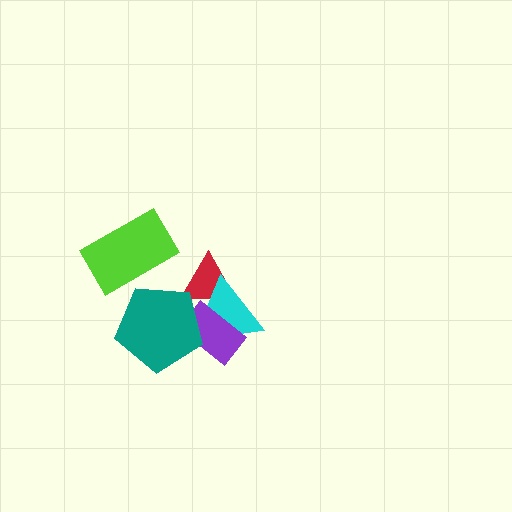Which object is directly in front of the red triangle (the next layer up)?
The cyan triangle is directly in front of the red triangle.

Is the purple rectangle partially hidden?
Yes, it is partially covered by another shape.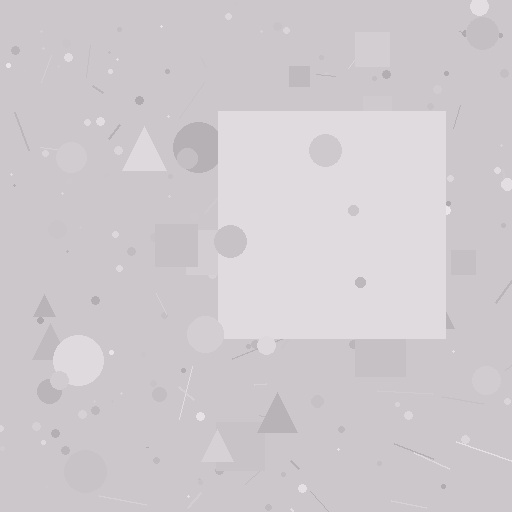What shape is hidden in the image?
A square is hidden in the image.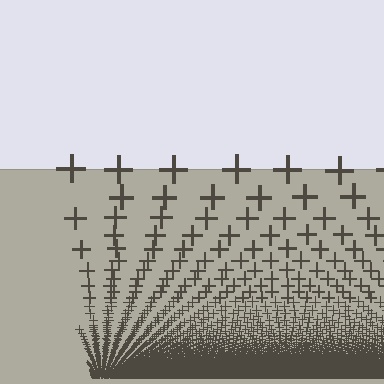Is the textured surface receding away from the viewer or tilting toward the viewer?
The surface appears to tilt toward the viewer. Texture elements get larger and sparser toward the top.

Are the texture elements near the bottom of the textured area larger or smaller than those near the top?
Smaller. The gradient is inverted — elements near the bottom are smaller and denser.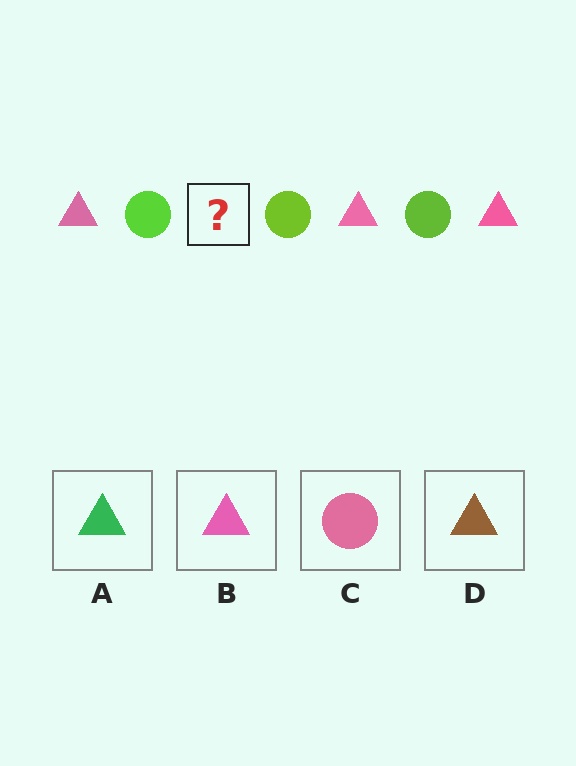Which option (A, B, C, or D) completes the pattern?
B.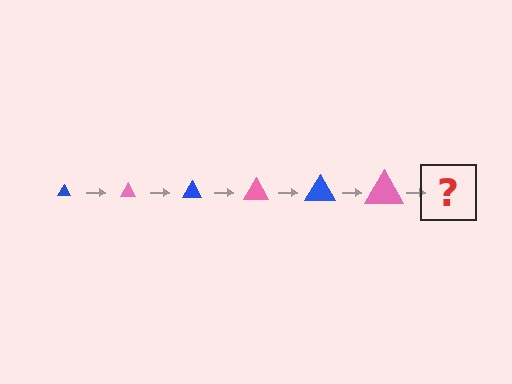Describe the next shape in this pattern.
It should be a blue triangle, larger than the previous one.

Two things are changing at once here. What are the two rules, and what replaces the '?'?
The two rules are that the triangle grows larger each step and the color cycles through blue and pink. The '?' should be a blue triangle, larger than the previous one.